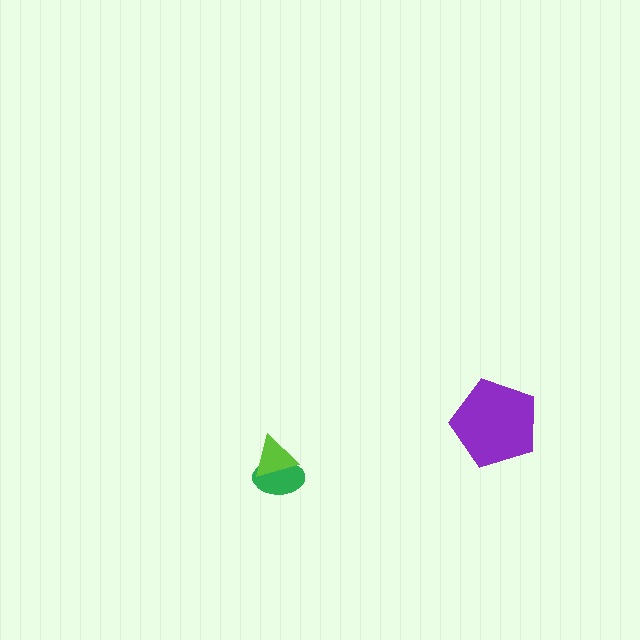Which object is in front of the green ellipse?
The lime triangle is in front of the green ellipse.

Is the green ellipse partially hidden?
Yes, it is partially covered by another shape.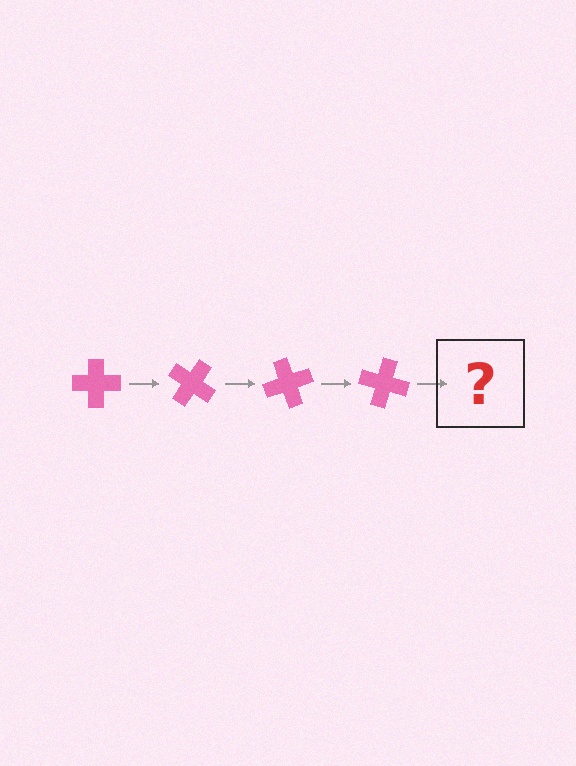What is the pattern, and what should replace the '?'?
The pattern is that the cross rotates 35 degrees each step. The '?' should be a pink cross rotated 140 degrees.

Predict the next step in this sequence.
The next step is a pink cross rotated 140 degrees.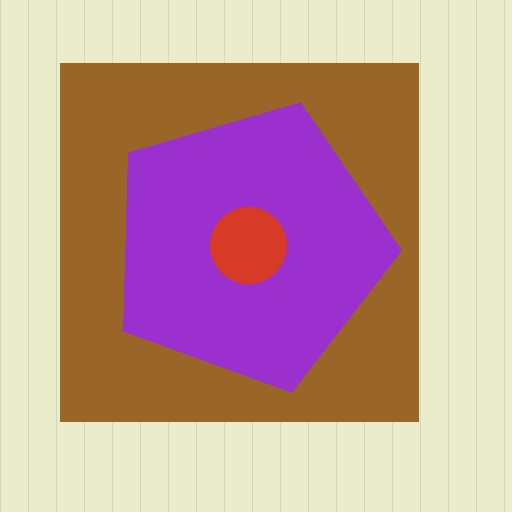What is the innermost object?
The red circle.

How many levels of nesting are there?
3.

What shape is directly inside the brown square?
The purple pentagon.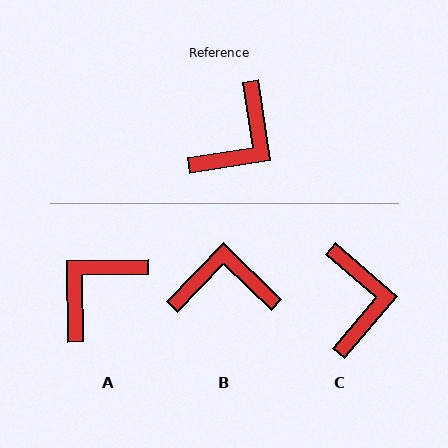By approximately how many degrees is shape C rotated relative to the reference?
Approximately 40 degrees counter-clockwise.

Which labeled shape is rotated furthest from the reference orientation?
A, about 172 degrees away.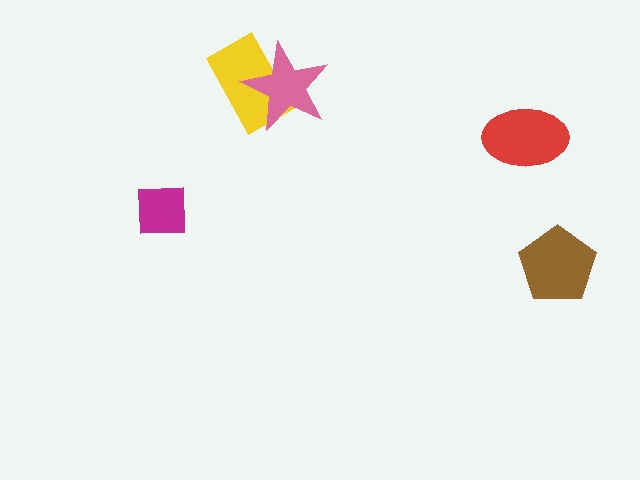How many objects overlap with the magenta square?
0 objects overlap with the magenta square.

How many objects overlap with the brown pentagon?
0 objects overlap with the brown pentagon.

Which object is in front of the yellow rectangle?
The pink star is in front of the yellow rectangle.